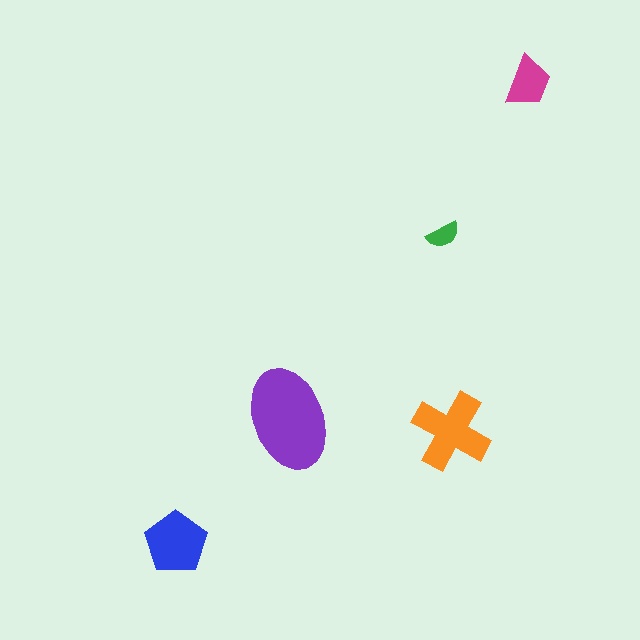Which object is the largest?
The purple ellipse.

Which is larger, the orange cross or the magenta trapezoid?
The orange cross.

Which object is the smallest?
The green semicircle.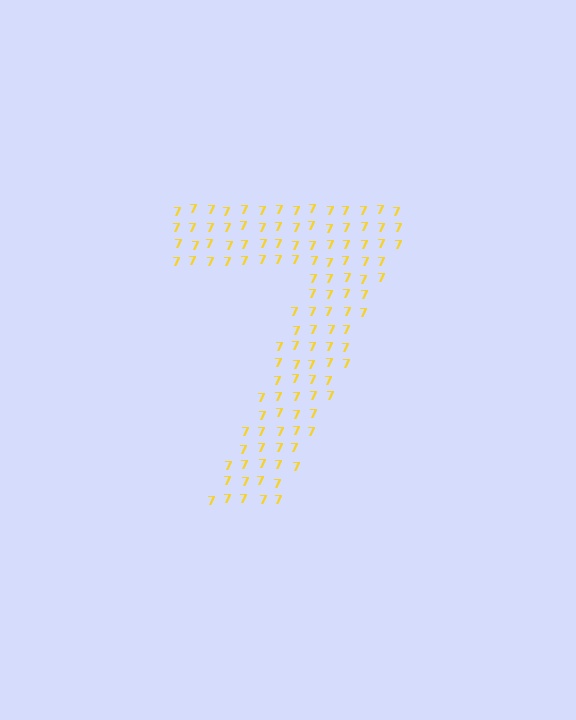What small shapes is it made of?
It is made of small digit 7's.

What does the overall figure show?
The overall figure shows the digit 7.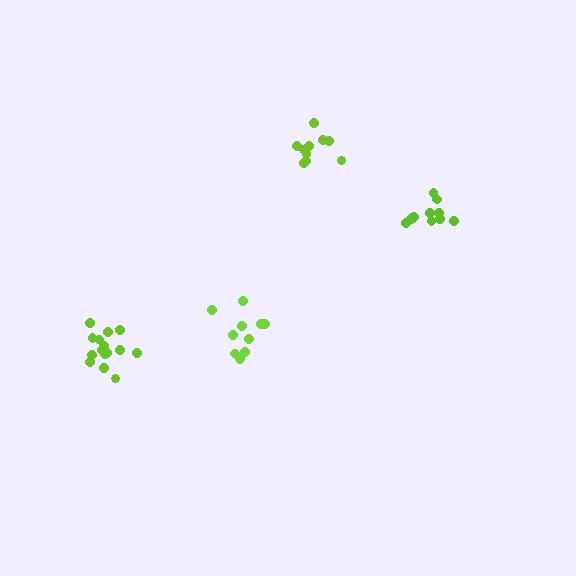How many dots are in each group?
Group 1: 12 dots, Group 2: 10 dots, Group 3: 10 dots, Group 4: 15 dots (47 total).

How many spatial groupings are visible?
There are 4 spatial groupings.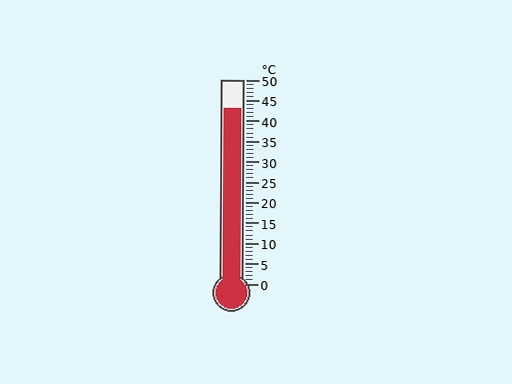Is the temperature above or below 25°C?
The temperature is above 25°C.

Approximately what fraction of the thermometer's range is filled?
The thermometer is filled to approximately 85% of its range.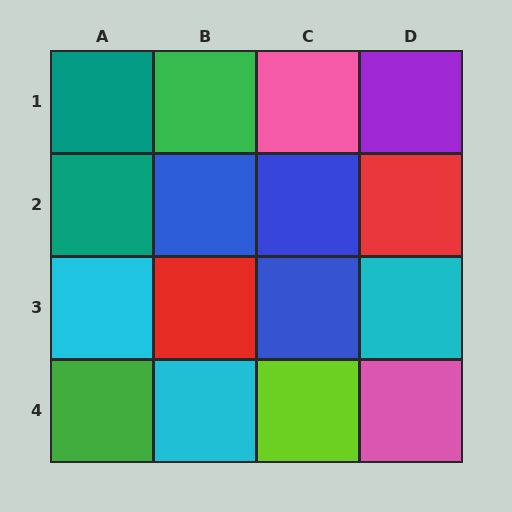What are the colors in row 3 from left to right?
Cyan, red, blue, cyan.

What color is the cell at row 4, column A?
Green.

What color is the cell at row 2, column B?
Blue.